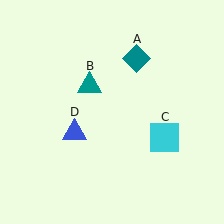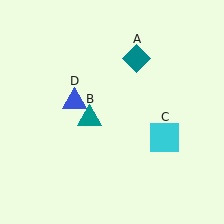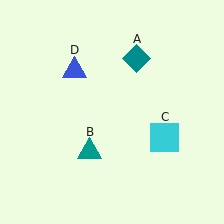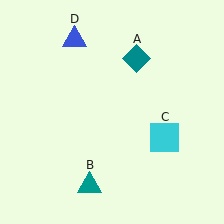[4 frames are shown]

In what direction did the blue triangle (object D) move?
The blue triangle (object D) moved up.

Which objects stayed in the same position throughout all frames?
Teal diamond (object A) and cyan square (object C) remained stationary.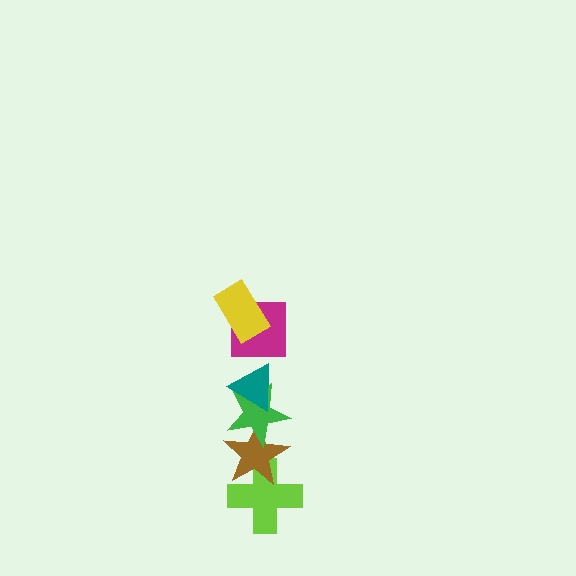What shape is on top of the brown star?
The green star is on top of the brown star.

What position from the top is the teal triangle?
The teal triangle is 3rd from the top.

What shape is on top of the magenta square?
The yellow rectangle is on top of the magenta square.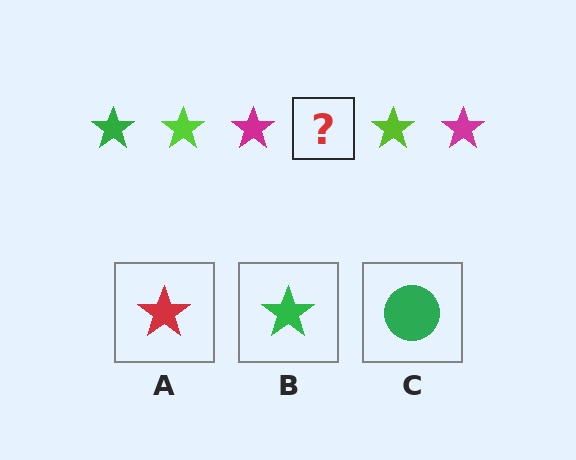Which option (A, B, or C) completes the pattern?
B.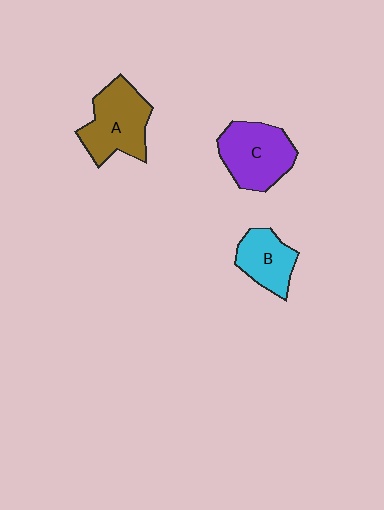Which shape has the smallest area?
Shape B (cyan).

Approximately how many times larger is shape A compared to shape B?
Approximately 1.5 times.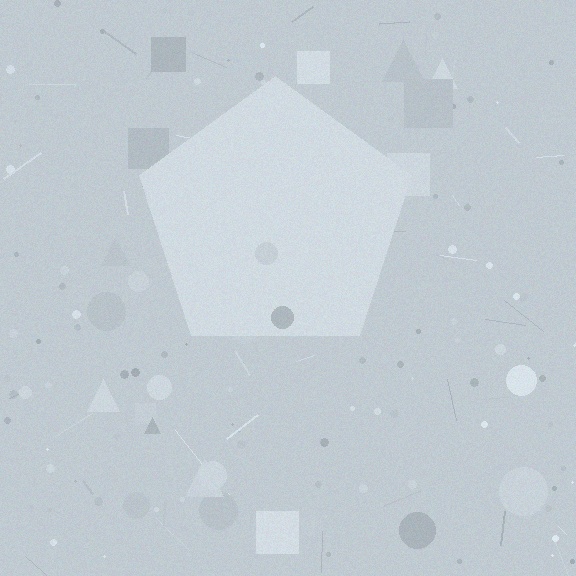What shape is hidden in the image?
A pentagon is hidden in the image.